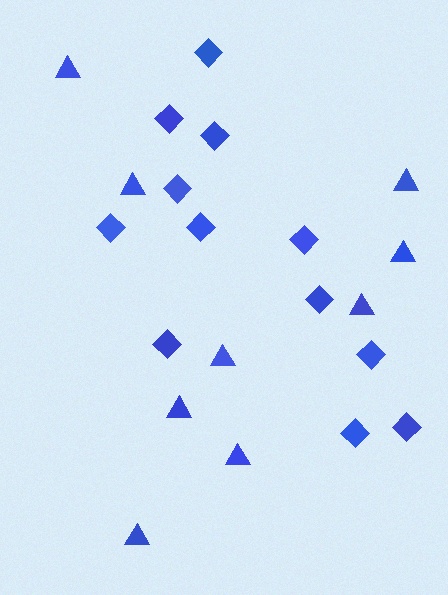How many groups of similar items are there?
There are 2 groups: one group of diamonds (12) and one group of triangles (9).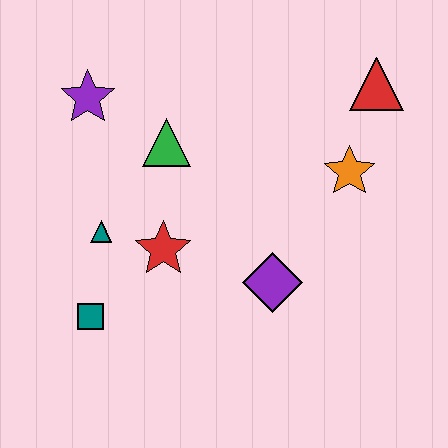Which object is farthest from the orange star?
The teal square is farthest from the orange star.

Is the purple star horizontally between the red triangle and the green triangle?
No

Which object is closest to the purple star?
The green triangle is closest to the purple star.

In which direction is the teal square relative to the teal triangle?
The teal square is below the teal triangle.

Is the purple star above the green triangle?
Yes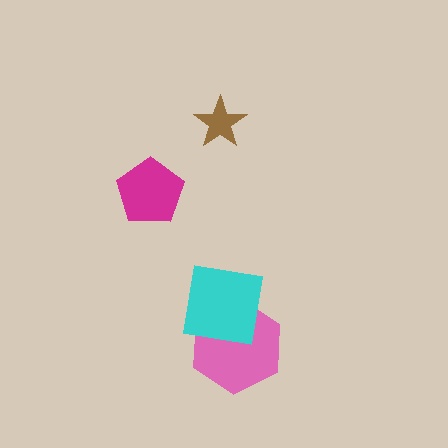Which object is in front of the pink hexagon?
The cyan square is in front of the pink hexagon.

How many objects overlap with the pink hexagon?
1 object overlaps with the pink hexagon.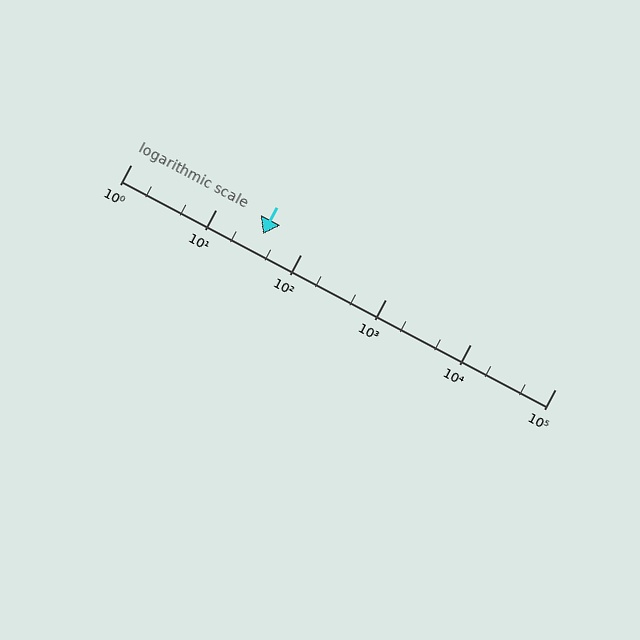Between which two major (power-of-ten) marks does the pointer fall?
The pointer is between 10 and 100.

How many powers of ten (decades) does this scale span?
The scale spans 5 decades, from 1 to 100000.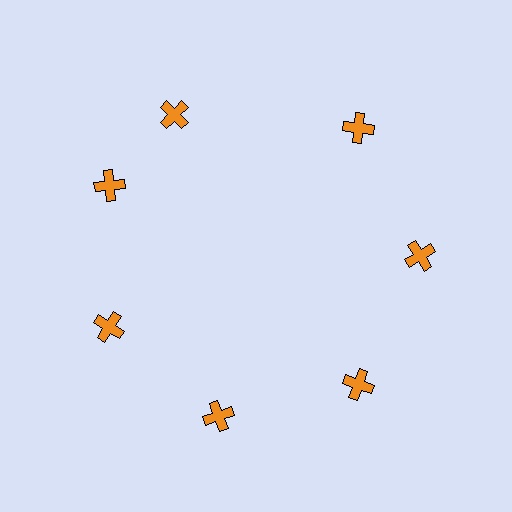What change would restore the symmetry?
The symmetry would be restored by rotating it back into even spacing with its neighbors so that all 7 crosses sit at equal angles and equal distance from the center.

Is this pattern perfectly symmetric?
No. The 7 orange crosses are arranged in a ring, but one element near the 12 o'clock position is rotated out of alignment along the ring, breaking the 7-fold rotational symmetry.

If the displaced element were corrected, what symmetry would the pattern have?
It would have 7-fold rotational symmetry — the pattern would map onto itself every 51 degrees.